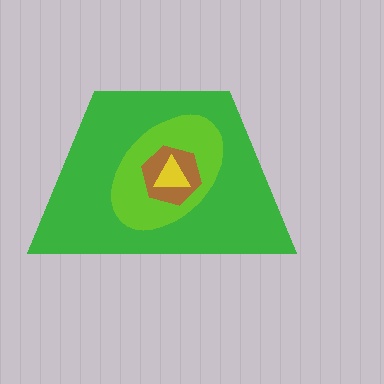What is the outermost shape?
The green trapezoid.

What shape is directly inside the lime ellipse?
The brown hexagon.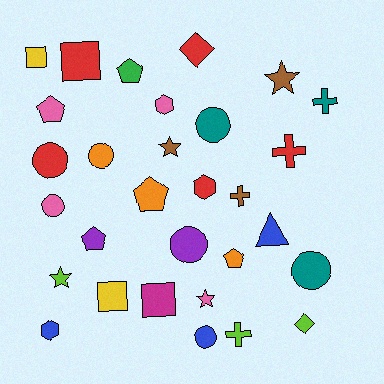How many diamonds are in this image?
There are 2 diamonds.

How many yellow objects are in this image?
There are 2 yellow objects.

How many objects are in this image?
There are 30 objects.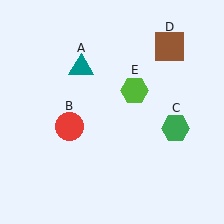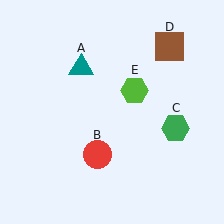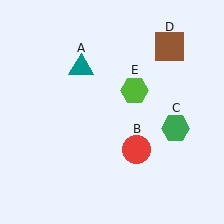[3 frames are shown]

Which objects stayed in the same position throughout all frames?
Teal triangle (object A) and green hexagon (object C) and brown square (object D) and lime hexagon (object E) remained stationary.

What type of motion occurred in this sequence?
The red circle (object B) rotated counterclockwise around the center of the scene.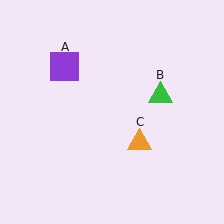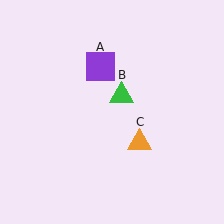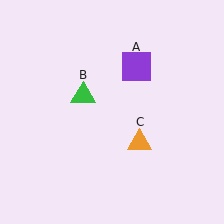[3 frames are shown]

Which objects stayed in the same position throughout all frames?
Orange triangle (object C) remained stationary.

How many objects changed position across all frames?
2 objects changed position: purple square (object A), green triangle (object B).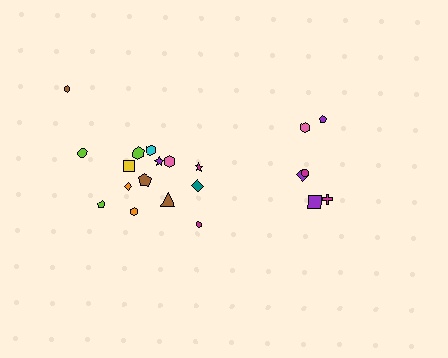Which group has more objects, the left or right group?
The left group.